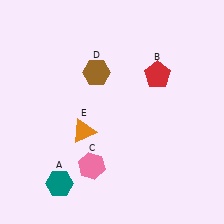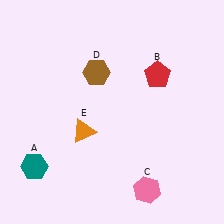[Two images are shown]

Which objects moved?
The objects that moved are: the teal hexagon (A), the pink hexagon (C).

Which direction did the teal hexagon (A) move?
The teal hexagon (A) moved left.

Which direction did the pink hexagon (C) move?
The pink hexagon (C) moved right.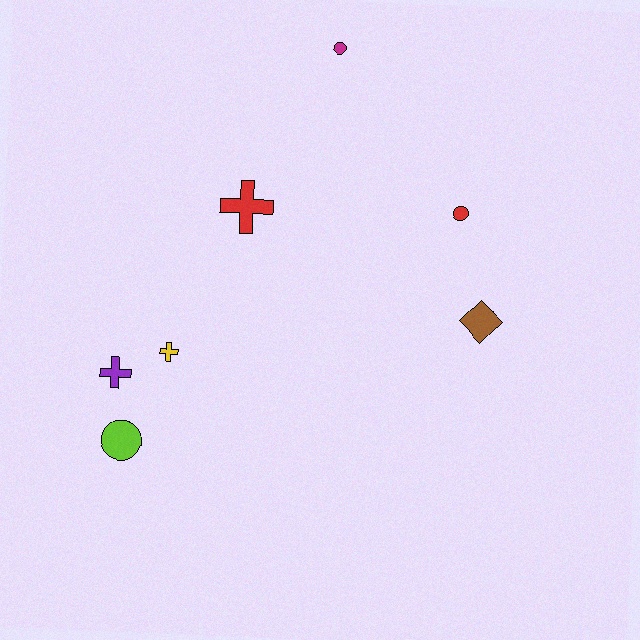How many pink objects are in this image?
There are no pink objects.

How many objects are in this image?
There are 7 objects.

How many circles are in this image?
There are 3 circles.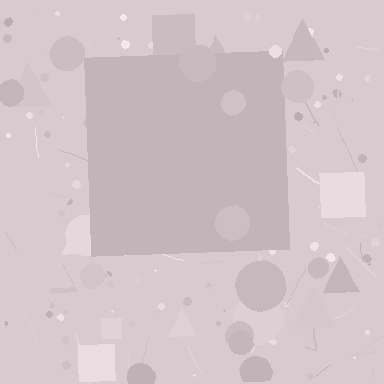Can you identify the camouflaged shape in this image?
The camouflaged shape is a square.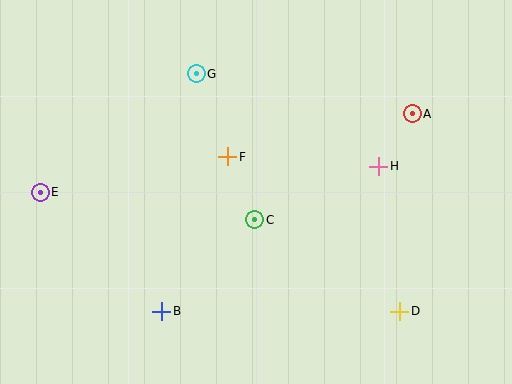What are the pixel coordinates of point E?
Point E is at (40, 192).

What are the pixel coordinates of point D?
Point D is at (400, 311).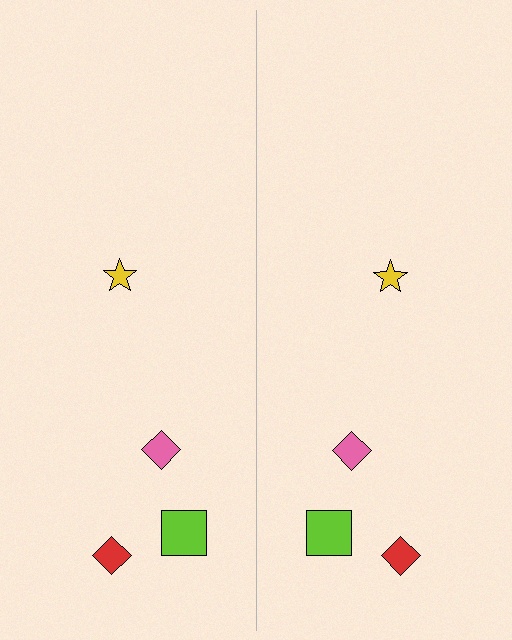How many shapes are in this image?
There are 8 shapes in this image.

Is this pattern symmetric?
Yes, this pattern has bilateral (reflection) symmetry.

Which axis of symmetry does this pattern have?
The pattern has a vertical axis of symmetry running through the center of the image.